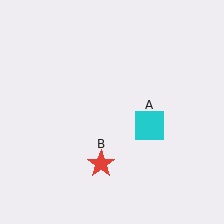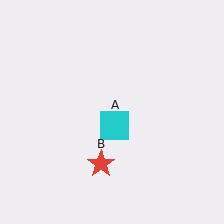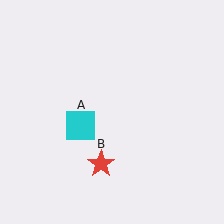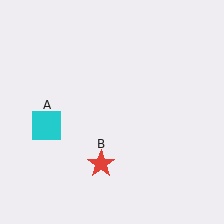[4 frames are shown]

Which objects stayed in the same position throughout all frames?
Red star (object B) remained stationary.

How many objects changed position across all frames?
1 object changed position: cyan square (object A).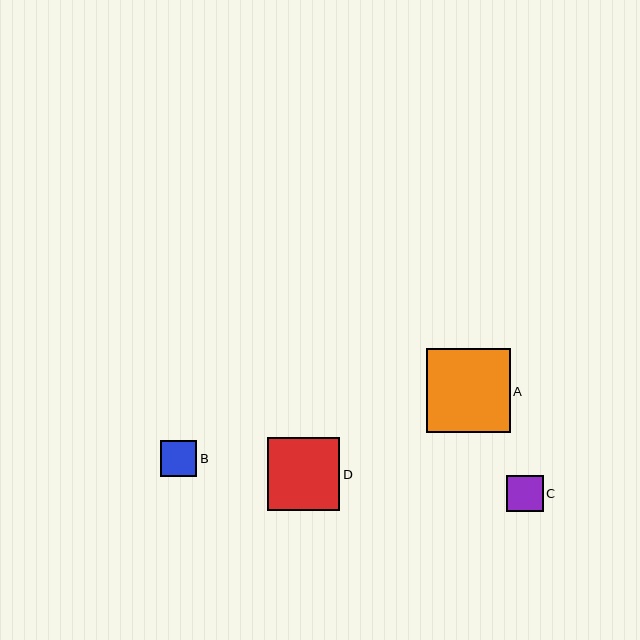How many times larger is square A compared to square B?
Square A is approximately 2.3 times the size of square B.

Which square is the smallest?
Square B is the smallest with a size of approximately 36 pixels.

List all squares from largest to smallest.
From largest to smallest: A, D, C, B.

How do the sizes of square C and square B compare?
Square C and square B are approximately the same size.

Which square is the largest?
Square A is the largest with a size of approximately 84 pixels.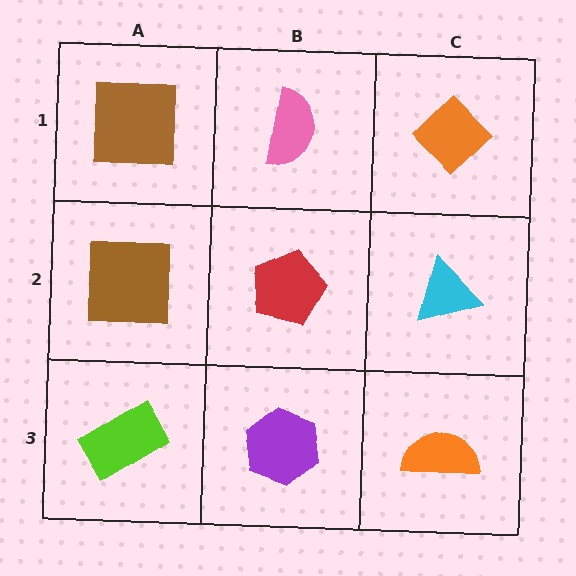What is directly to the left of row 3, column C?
A purple hexagon.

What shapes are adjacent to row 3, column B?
A red pentagon (row 2, column B), a lime rectangle (row 3, column A), an orange semicircle (row 3, column C).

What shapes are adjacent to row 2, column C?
An orange diamond (row 1, column C), an orange semicircle (row 3, column C), a red pentagon (row 2, column B).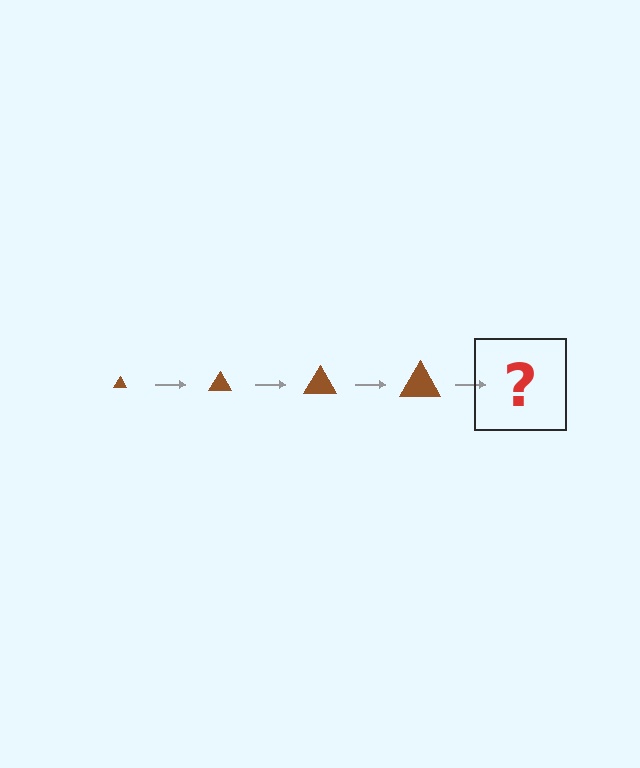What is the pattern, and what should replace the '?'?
The pattern is that the triangle gets progressively larger each step. The '?' should be a brown triangle, larger than the previous one.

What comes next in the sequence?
The next element should be a brown triangle, larger than the previous one.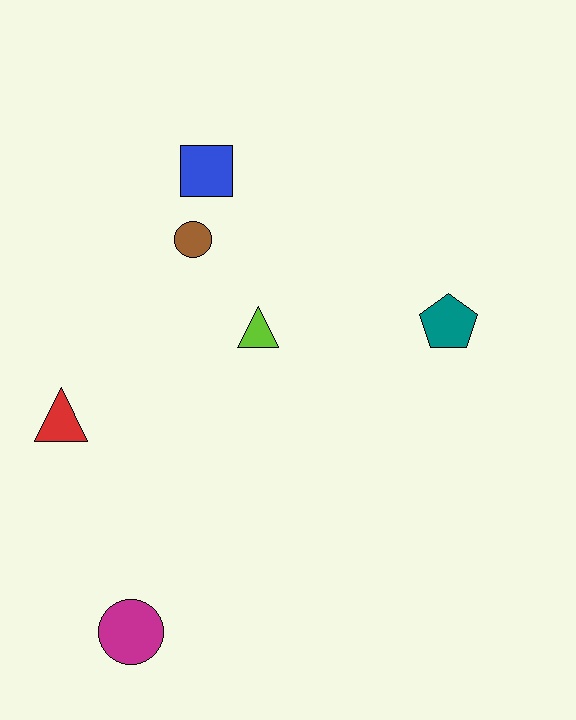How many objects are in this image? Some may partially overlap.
There are 6 objects.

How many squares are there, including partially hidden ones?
There is 1 square.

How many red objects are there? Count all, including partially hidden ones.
There is 1 red object.